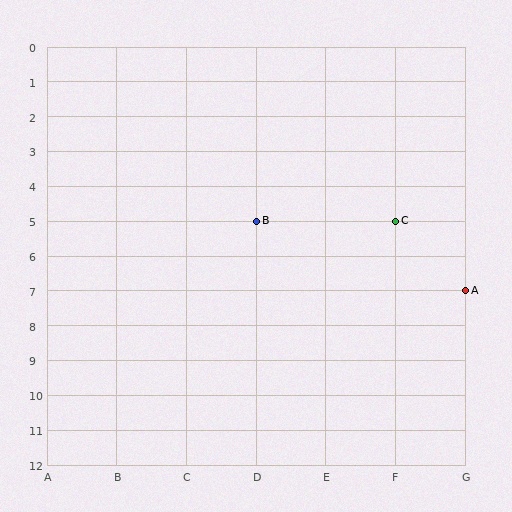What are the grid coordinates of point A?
Point A is at grid coordinates (G, 7).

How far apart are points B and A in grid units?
Points B and A are 3 columns and 2 rows apart (about 3.6 grid units diagonally).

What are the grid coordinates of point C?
Point C is at grid coordinates (F, 5).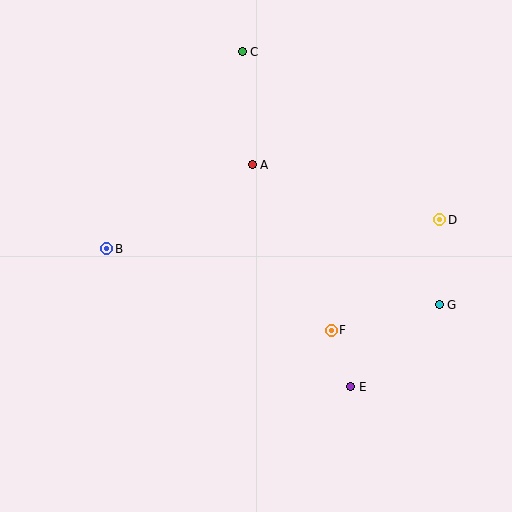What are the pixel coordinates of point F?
Point F is at (331, 330).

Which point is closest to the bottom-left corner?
Point B is closest to the bottom-left corner.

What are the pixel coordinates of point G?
Point G is at (439, 305).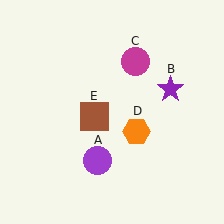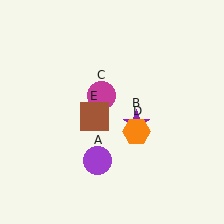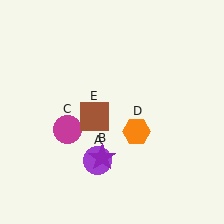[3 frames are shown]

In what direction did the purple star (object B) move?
The purple star (object B) moved down and to the left.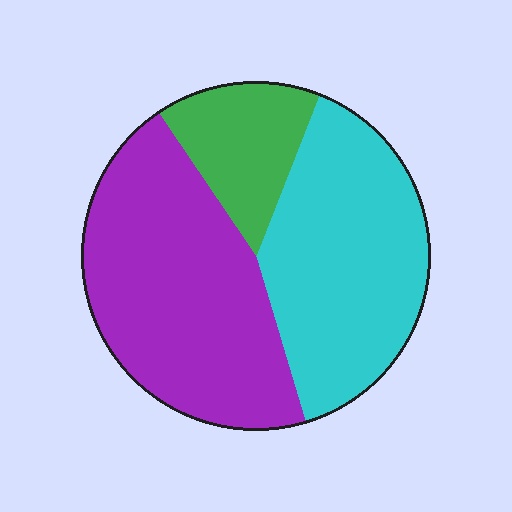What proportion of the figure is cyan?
Cyan takes up about two fifths (2/5) of the figure.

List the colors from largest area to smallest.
From largest to smallest: purple, cyan, green.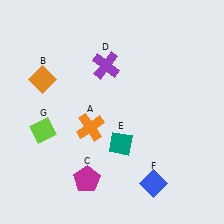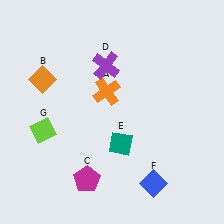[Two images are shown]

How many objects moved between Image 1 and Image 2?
1 object moved between the two images.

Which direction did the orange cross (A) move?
The orange cross (A) moved up.